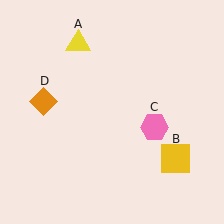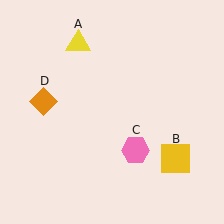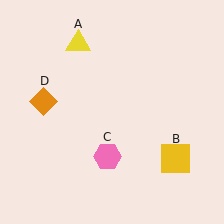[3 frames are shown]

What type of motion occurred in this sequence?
The pink hexagon (object C) rotated clockwise around the center of the scene.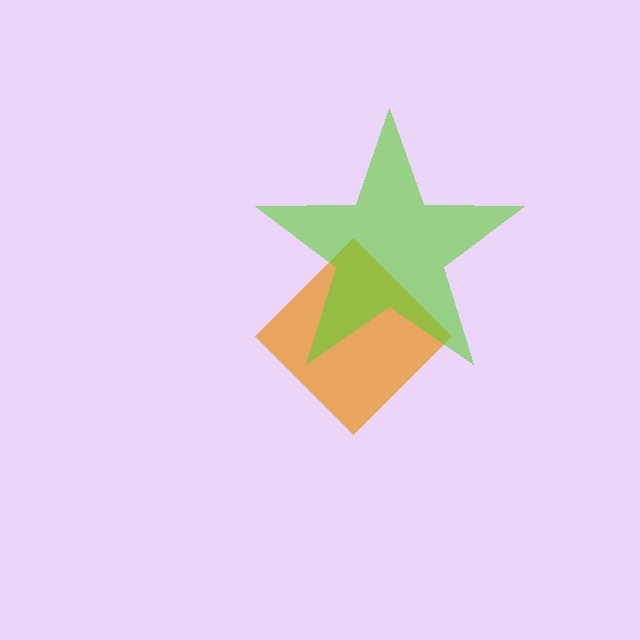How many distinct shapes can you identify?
There are 2 distinct shapes: an orange diamond, a lime star.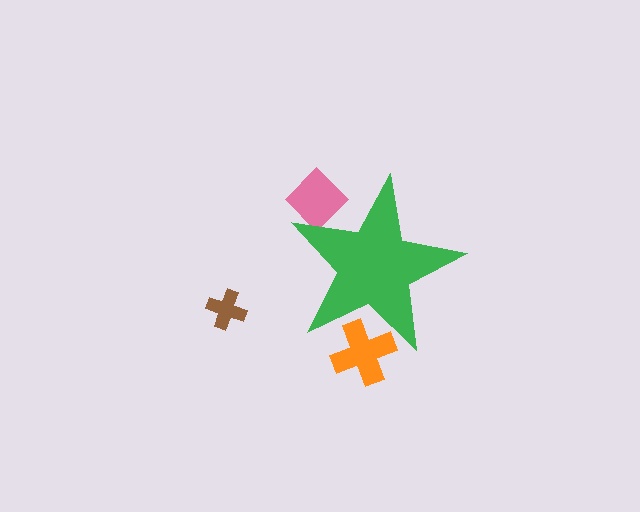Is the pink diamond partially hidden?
Yes, the pink diamond is partially hidden behind the green star.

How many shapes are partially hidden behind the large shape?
2 shapes are partially hidden.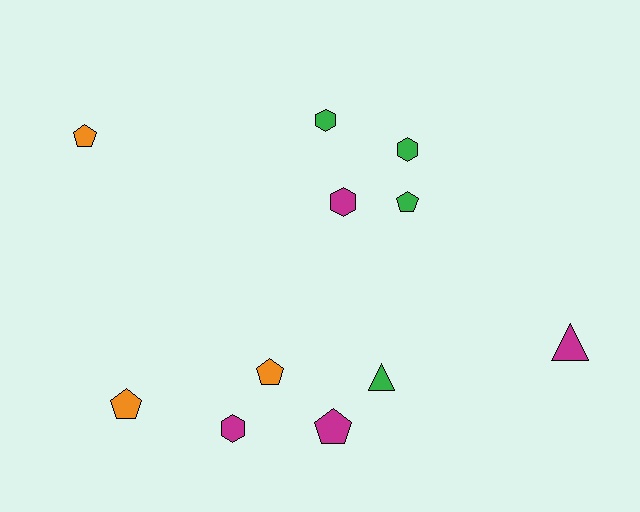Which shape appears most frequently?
Pentagon, with 5 objects.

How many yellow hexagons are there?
There are no yellow hexagons.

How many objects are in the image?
There are 11 objects.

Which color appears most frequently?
Magenta, with 4 objects.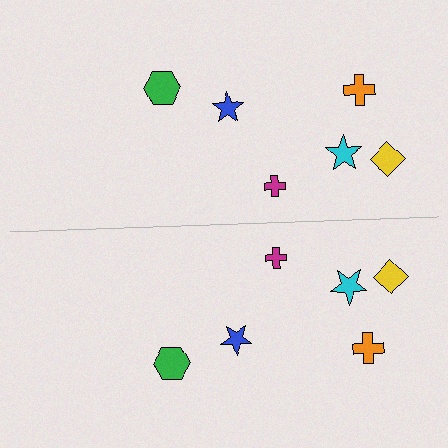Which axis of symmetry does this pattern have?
The pattern has a horizontal axis of symmetry running through the center of the image.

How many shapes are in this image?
There are 12 shapes in this image.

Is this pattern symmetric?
Yes, this pattern has bilateral (reflection) symmetry.